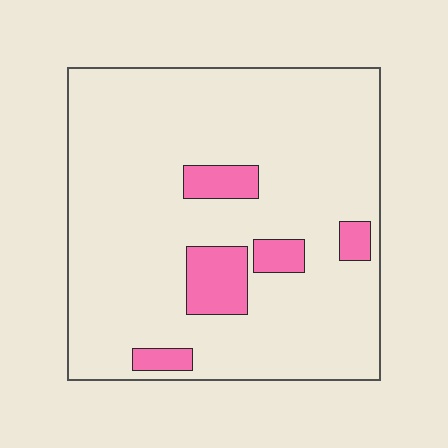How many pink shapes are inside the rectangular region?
5.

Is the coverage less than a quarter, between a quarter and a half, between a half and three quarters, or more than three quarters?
Less than a quarter.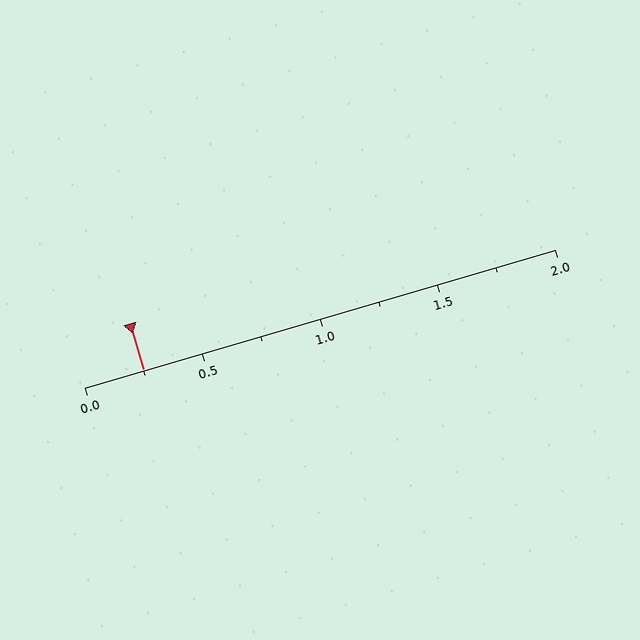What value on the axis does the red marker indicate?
The marker indicates approximately 0.25.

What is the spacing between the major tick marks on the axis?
The major ticks are spaced 0.5 apart.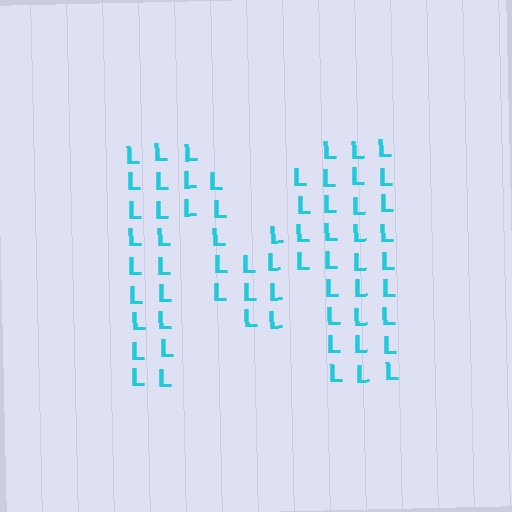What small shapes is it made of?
It is made of small letter L's.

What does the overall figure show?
The overall figure shows the letter M.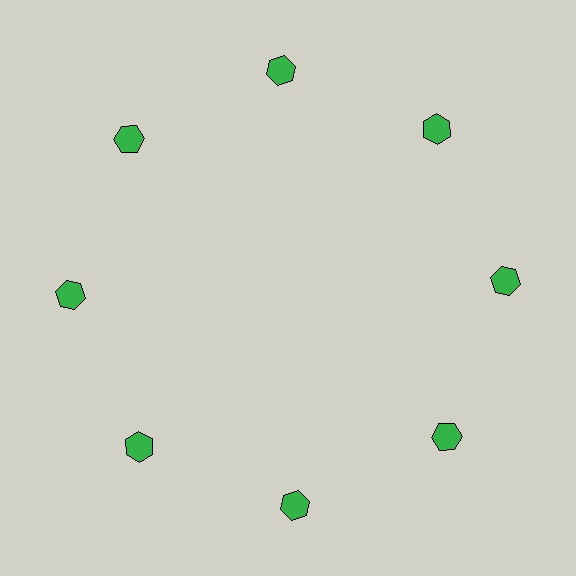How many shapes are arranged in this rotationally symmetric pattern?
There are 8 shapes, arranged in 8 groups of 1.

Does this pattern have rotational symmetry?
Yes, this pattern has 8-fold rotational symmetry. It looks the same after rotating 45 degrees around the center.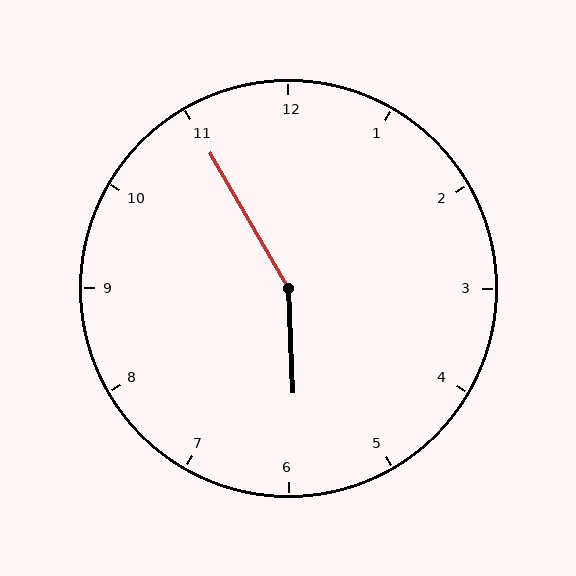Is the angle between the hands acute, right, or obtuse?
It is obtuse.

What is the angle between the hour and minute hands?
Approximately 152 degrees.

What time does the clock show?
5:55.